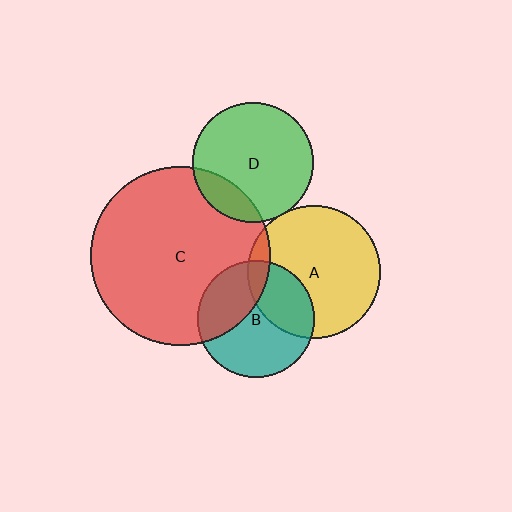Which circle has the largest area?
Circle C (red).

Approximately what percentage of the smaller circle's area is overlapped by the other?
Approximately 5%.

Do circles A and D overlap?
Yes.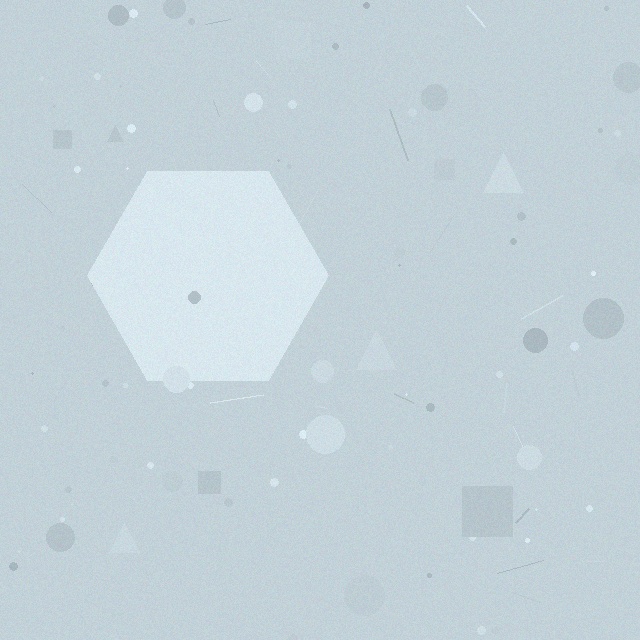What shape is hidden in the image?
A hexagon is hidden in the image.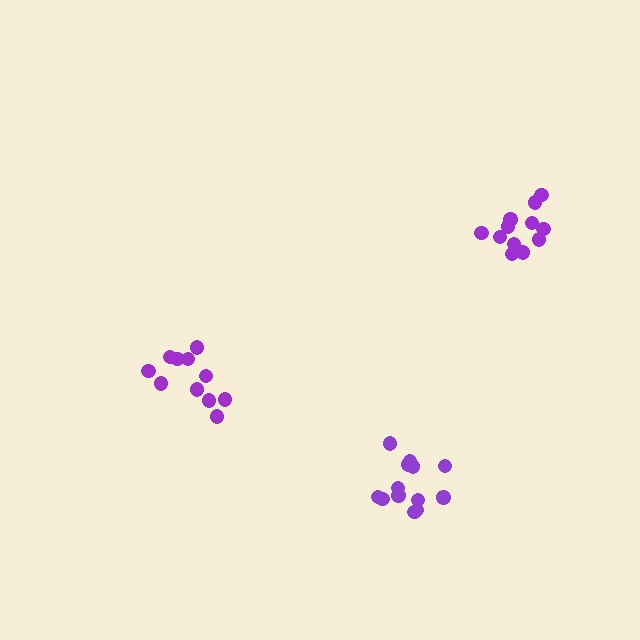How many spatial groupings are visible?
There are 3 spatial groupings.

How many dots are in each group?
Group 1: 11 dots, Group 2: 12 dots, Group 3: 13 dots (36 total).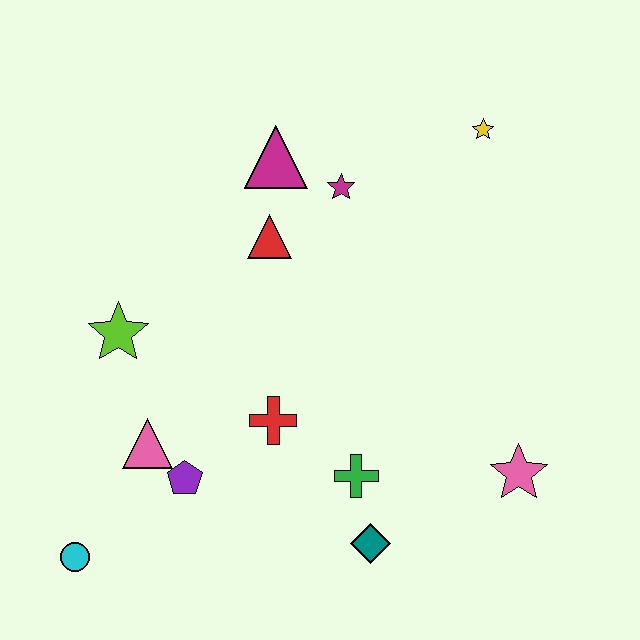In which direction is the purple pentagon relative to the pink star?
The purple pentagon is to the left of the pink star.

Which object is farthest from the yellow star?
The cyan circle is farthest from the yellow star.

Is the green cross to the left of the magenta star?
No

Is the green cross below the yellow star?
Yes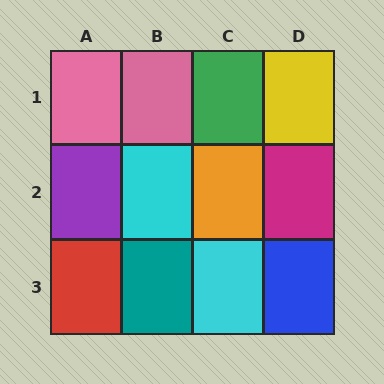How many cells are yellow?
1 cell is yellow.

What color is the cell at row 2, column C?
Orange.